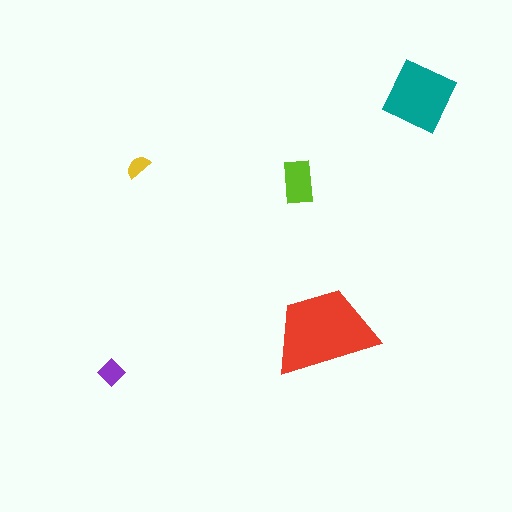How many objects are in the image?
There are 5 objects in the image.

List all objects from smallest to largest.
The yellow semicircle, the purple diamond, the lime rectangle, the teal square, the red trapezoid.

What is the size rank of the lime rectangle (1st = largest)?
3rd.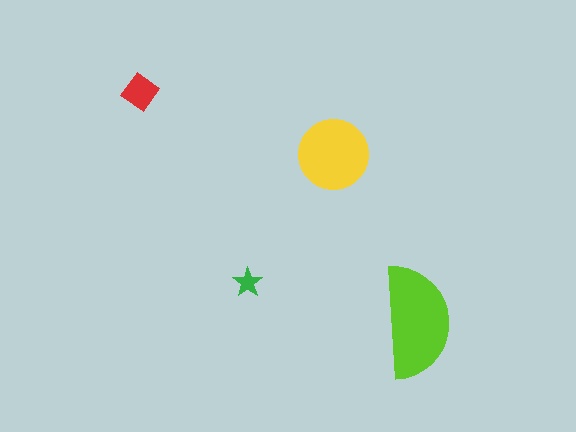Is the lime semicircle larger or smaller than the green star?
Larger.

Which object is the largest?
The lime semicircle.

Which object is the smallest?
The green star.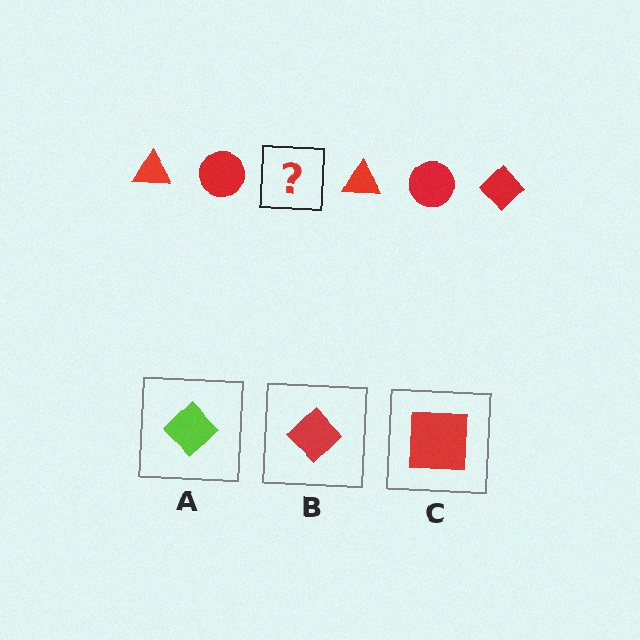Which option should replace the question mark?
Option B.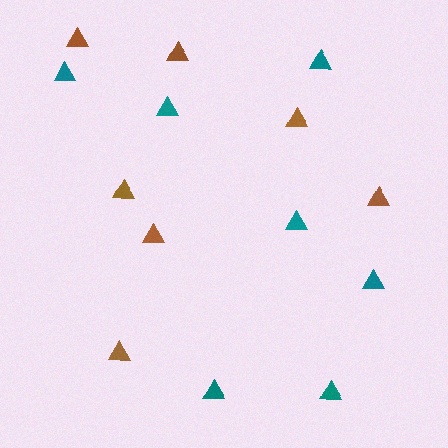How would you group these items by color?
There are 2 groups: one group of teal triangles (7) and one group of brown triangles (7).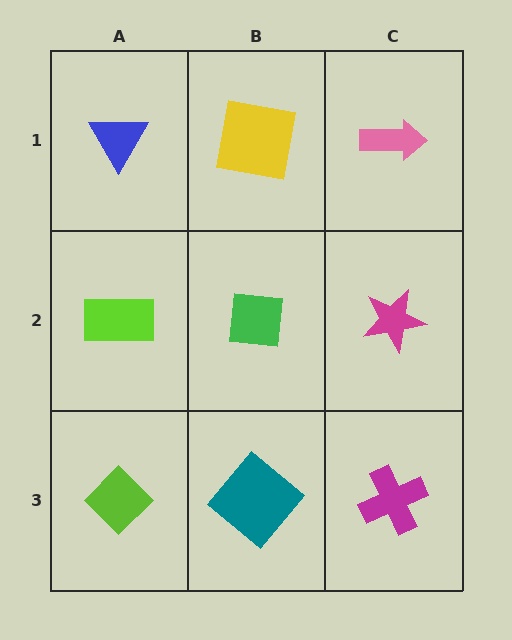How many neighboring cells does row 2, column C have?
3.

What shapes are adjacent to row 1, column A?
A lime rectangle (row 2, column A), a yellow square (row 1, column B).